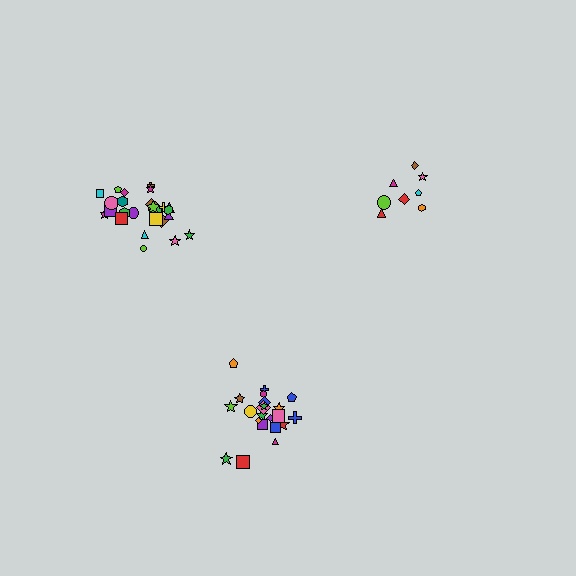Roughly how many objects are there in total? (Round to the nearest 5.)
Roughly 55 objects in total.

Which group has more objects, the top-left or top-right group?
The top-left group.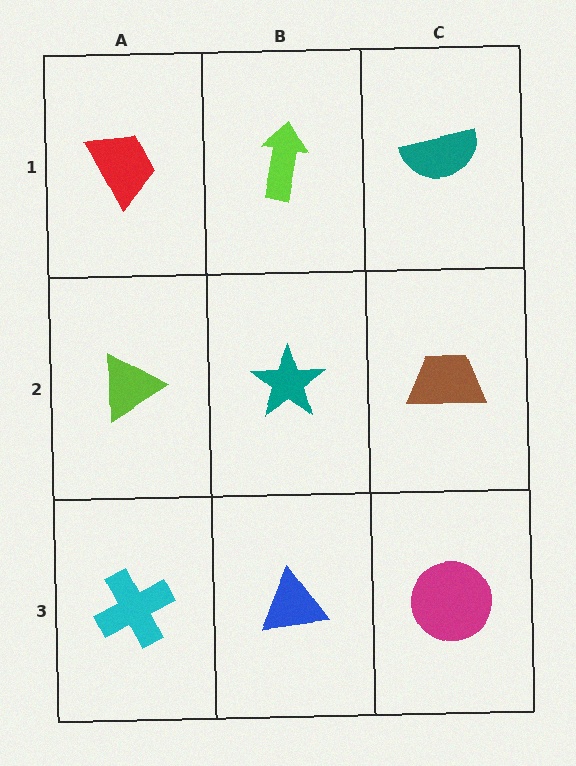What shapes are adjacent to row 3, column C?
A brown trapezoid (row 2, column C), a blue triangle (row 3, column B).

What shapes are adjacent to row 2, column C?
A teal semicircle (row 1, column C), a magenta circle (row 3, column C), a teal star (row 2, column B).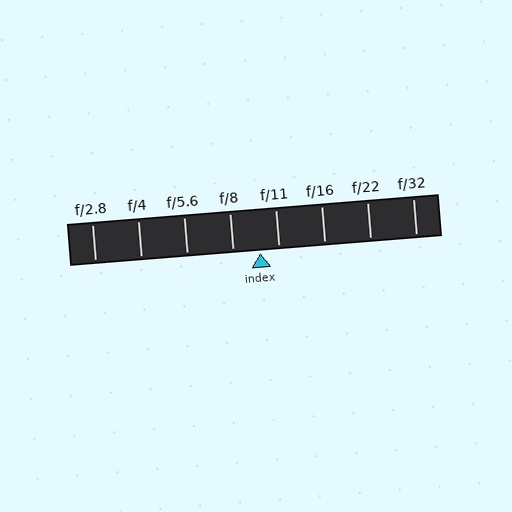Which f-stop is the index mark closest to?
The index mark is closest to f/11.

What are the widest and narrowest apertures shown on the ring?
The widest aperture shown is f/2.8 and the narrowest is f/32.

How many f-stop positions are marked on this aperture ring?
There are 8 f-stop positions marked.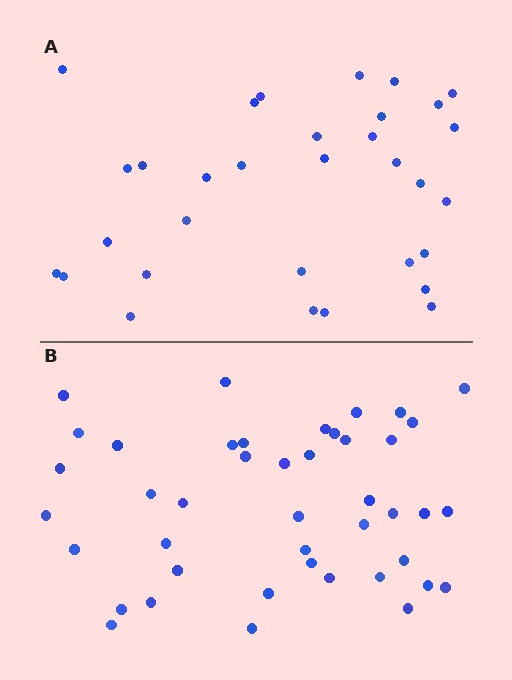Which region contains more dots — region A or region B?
Region B (the bottom region) has more dots.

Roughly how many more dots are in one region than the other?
Region B has roughly 12 or so more dots than region A.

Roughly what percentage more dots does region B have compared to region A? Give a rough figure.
About 35% more.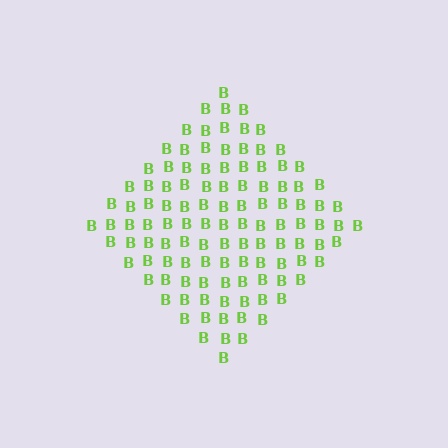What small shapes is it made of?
It is made of small letter B's.